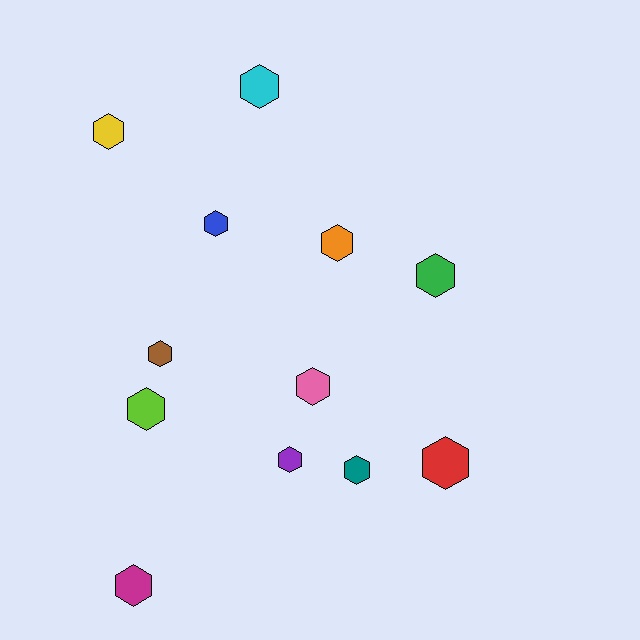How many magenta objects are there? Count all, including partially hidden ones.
There is 1 magenta object.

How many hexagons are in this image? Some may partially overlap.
There are 12 hexagons.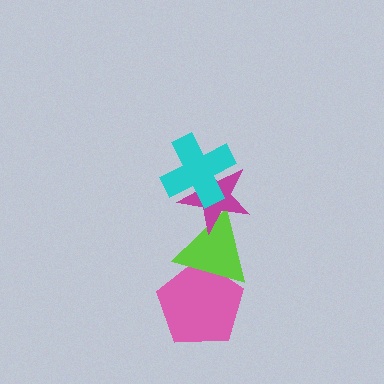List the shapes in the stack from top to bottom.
From top to bottom: the cyan cross, the magenta star, the lime triangle, the pink pentagon.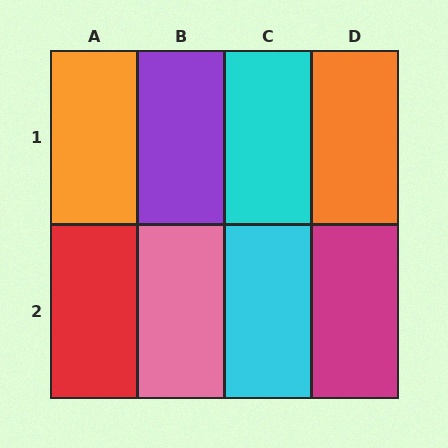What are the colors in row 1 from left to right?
Orange, purple, cyan, orange.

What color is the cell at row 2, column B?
Pink.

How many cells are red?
1 cell is red.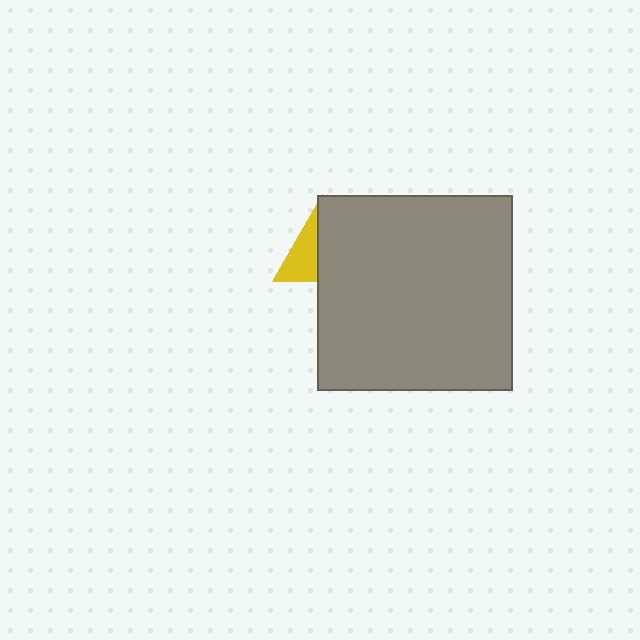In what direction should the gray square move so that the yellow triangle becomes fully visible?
The gray square should move right. That is the shortest direction to clear the overlap and leave the yellow triangle fully visible.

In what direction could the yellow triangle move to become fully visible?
The yellow triangle could move left. That would shift it out from behind the gray square entirely.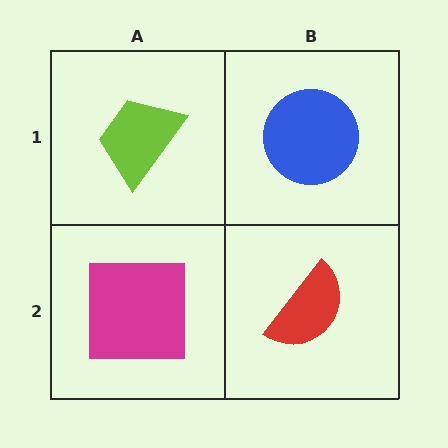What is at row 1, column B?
A blue circle.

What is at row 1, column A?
A lime trapezoid.